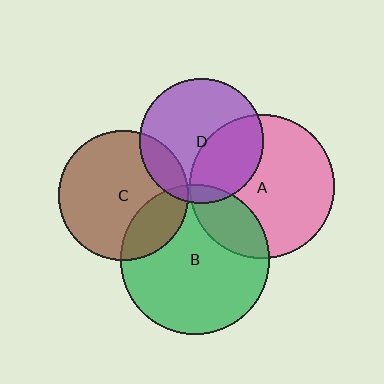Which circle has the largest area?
Circle B (green).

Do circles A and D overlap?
Yes.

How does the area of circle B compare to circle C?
Approximately 1.3 times.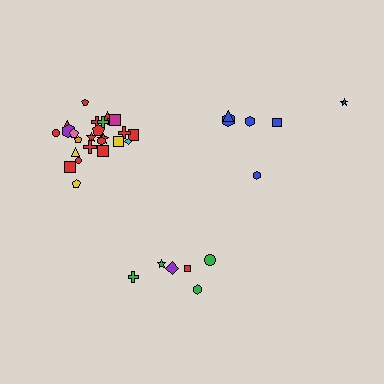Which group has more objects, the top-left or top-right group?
The top-left group.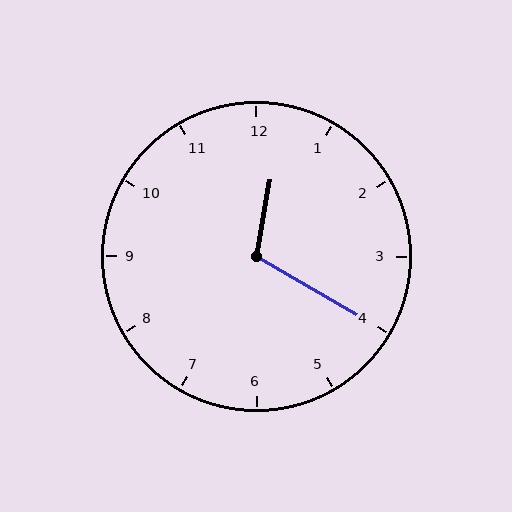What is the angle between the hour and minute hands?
Approximately 110 degrees.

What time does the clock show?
12:20.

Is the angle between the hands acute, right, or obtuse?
It is obtuse.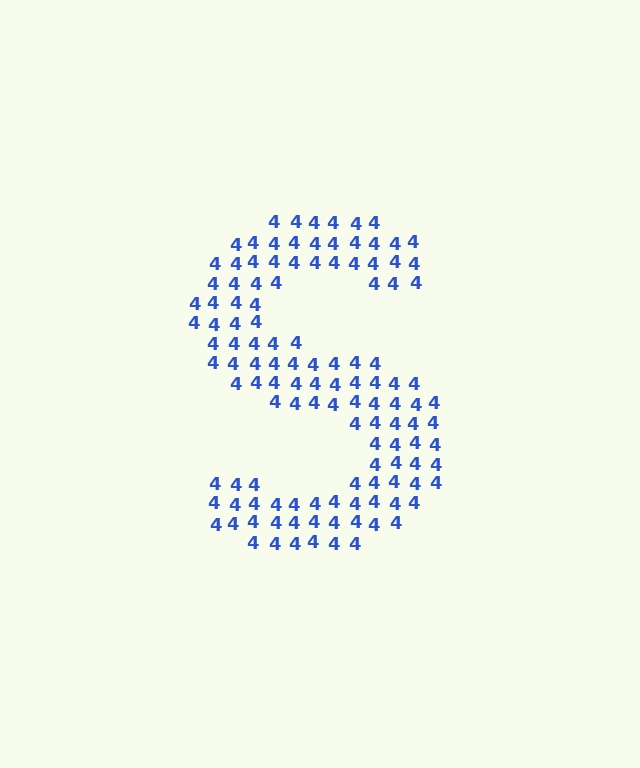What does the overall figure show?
The overall figure shows the letter S.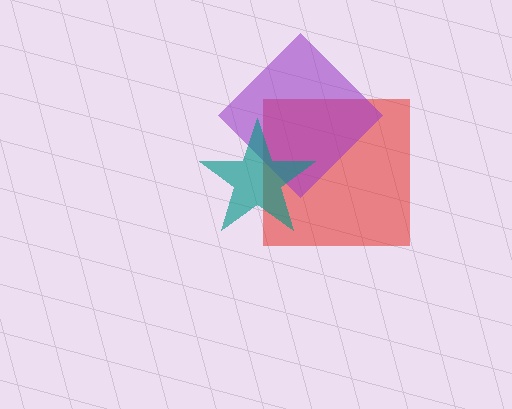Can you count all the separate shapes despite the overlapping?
Yes, there are 3 separate shapes.